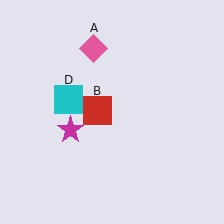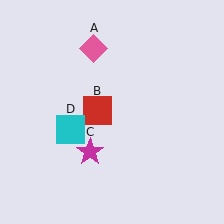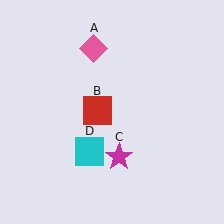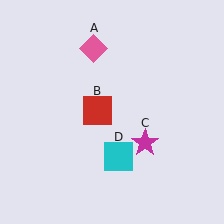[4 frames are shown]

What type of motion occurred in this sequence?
The magenta star (object C), cyan square (object D) rotated counterclockwise around the center of the scene.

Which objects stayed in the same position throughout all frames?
Pink diamond (object A) and red square (object B) remained stationary.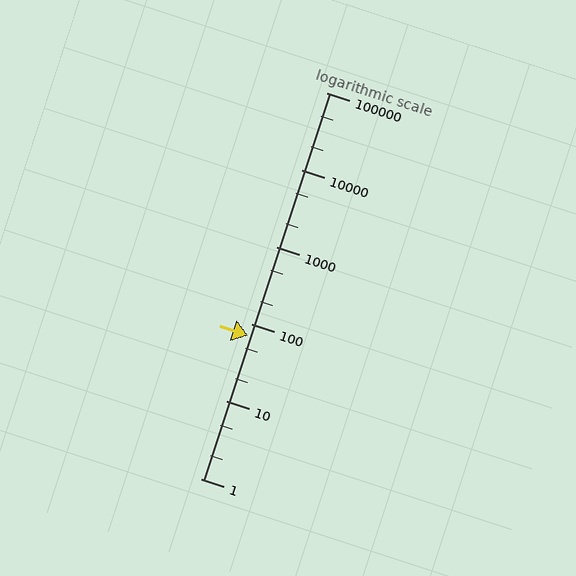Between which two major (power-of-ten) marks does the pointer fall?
The pointer is between 10 and 100.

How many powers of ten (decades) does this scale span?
The scale spans 5 decades, from 1 to 100000.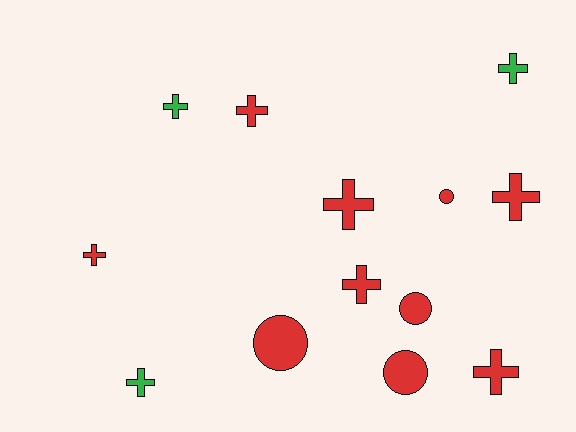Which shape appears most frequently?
Cross, with 9 objects.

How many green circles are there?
There are no green circles.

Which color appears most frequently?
Red, with 10 objects.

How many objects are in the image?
There are 13 objects.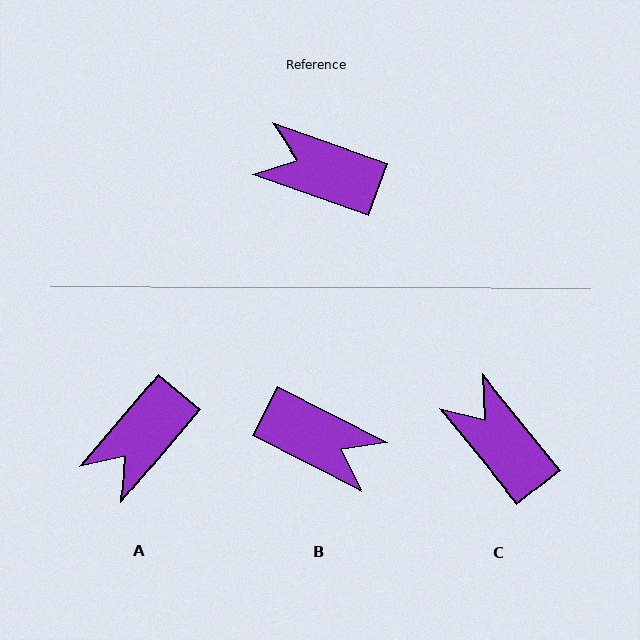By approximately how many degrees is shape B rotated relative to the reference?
Approximately 172 degrees counter-clockwise.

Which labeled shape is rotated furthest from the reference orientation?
B, about 172 degrees away.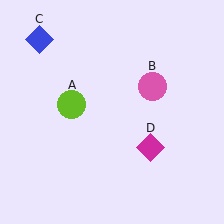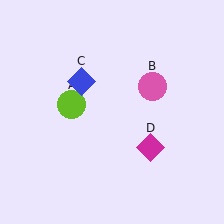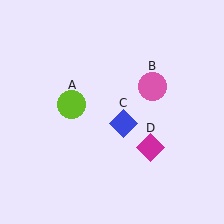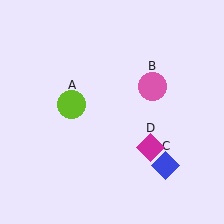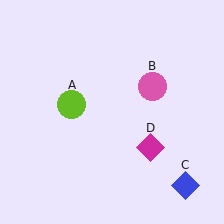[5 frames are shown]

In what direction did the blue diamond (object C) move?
The blue diamond (object C) moved down and to the right.